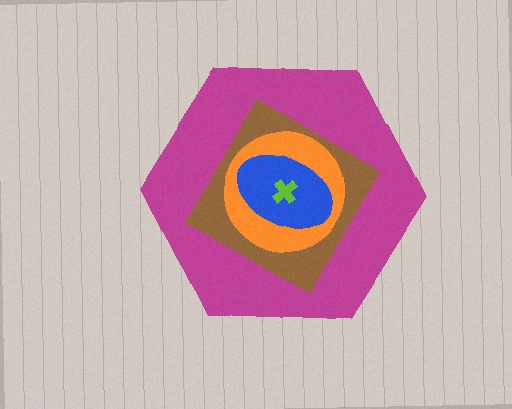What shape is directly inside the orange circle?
The blue ellipse.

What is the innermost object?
The lime cross.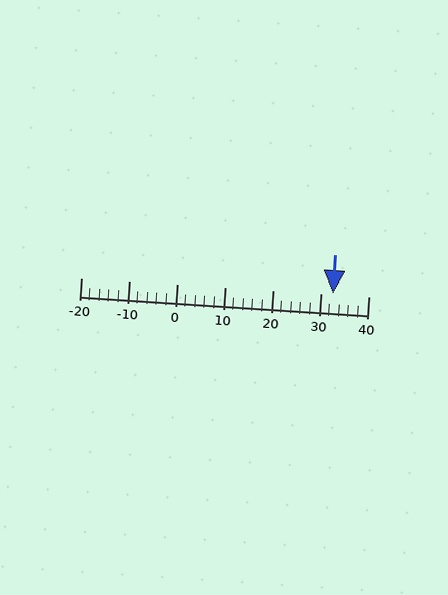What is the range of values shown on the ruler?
The ruler shows values from -20 to 40.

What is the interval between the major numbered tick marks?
The major tick marks are spaced 10 units apart.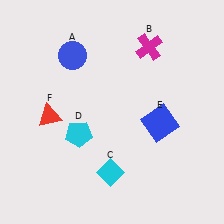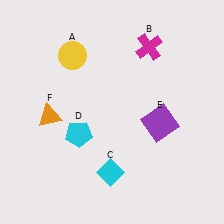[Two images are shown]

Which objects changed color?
A changed from blue to yellow. E changed from blue to purple. F changed from red to orange.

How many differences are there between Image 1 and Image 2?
There are 3 differences between the two images.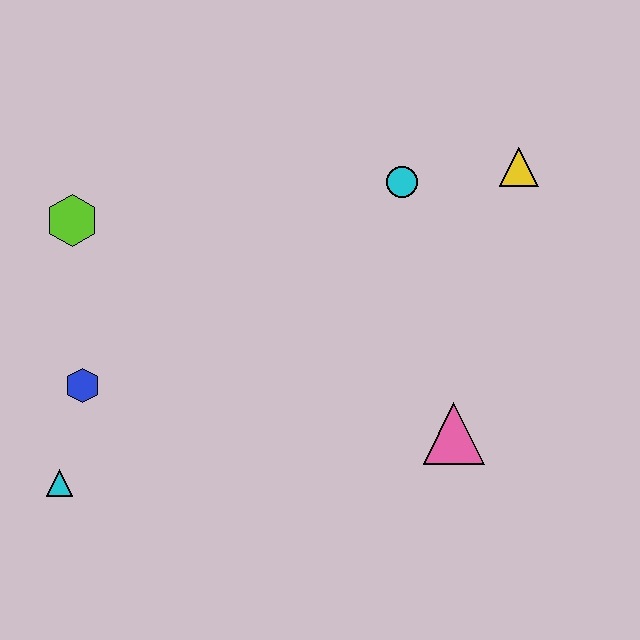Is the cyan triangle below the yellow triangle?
Yes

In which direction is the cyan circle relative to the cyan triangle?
The cyan circle is to the right of the cyan triangle.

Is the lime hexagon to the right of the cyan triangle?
Yes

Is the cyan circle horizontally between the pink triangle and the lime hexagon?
Yes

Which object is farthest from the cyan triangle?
The yellow triangle is farthest from the cyan triangle.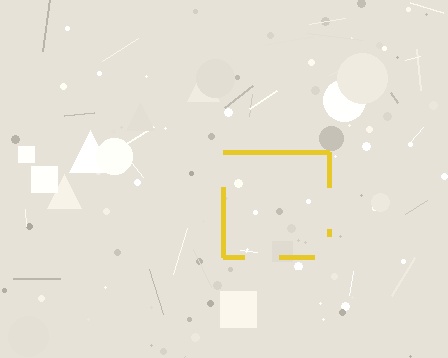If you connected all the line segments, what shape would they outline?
They would outline a square.